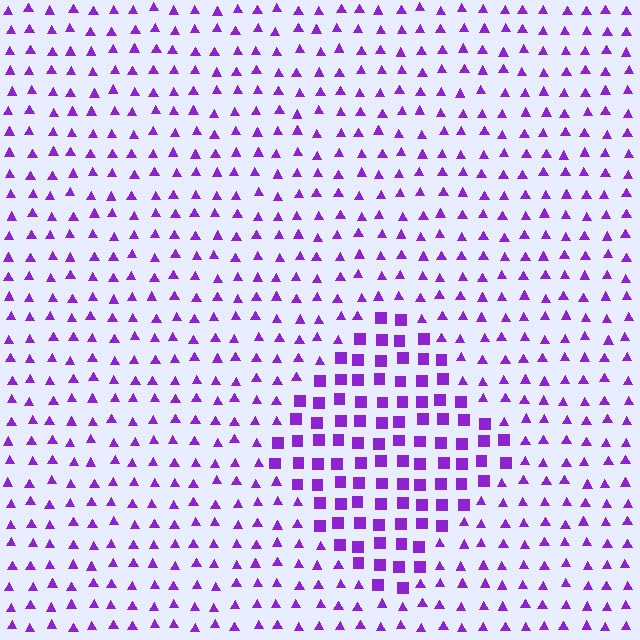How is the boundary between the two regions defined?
The boundary is defined by a change in element shape: squares inside vs. triangles outside. All elements share the same color and spacing.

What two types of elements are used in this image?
The image uses squares inside the diamond region and triangles outside it.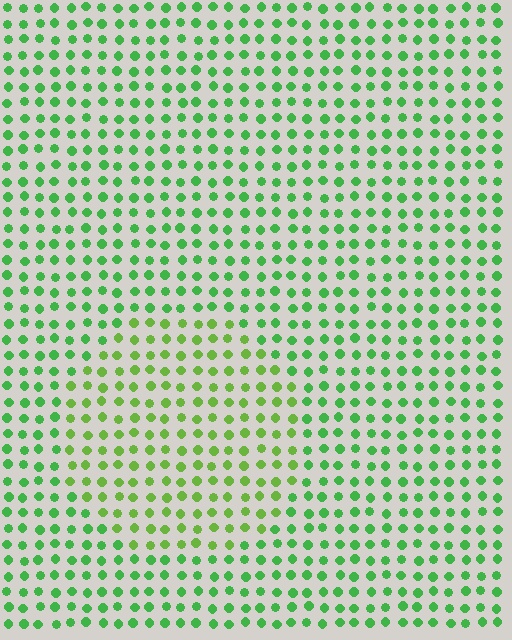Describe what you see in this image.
The image is filled with small green elements in a uniform arrangement. A circle-shaped region is visible where the elements are tinted to a slightly different hue, forming a subtle color boundary.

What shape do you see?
I see a circle.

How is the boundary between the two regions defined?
The boundary is defined purely by a slight shift in hue (about 26 degrees). Spacing, size, and orientation are identical on both sides.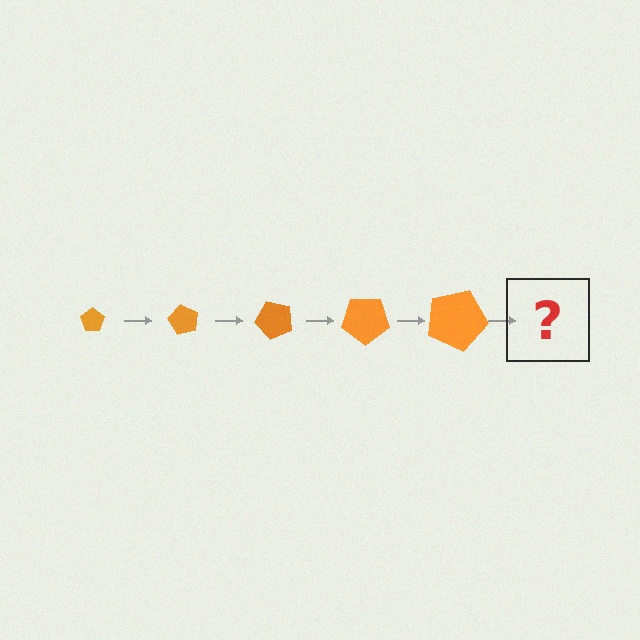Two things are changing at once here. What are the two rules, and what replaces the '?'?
The two rules are that the pentagon grows larger each step and it rotates 60 degrees each step. The '?' should be a pentagon, larger than the previous one and rotated 300 degrees from the start.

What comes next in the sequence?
The next element should be a pentagon, larger than the previous one and rotated 300 degrees from the start.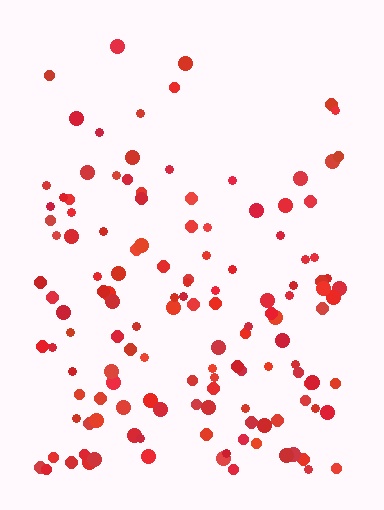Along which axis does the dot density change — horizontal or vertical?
Vertical.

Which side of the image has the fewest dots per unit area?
The top.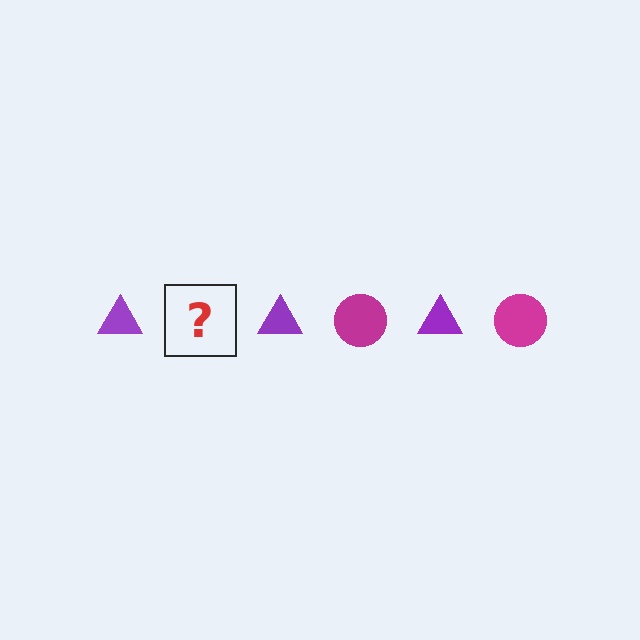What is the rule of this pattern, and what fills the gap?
The rule is that the pattern alternates between purple triangle and magenta circle. The gap should be filled with a magenta circle.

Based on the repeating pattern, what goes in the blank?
The blank should be a magenta circle.